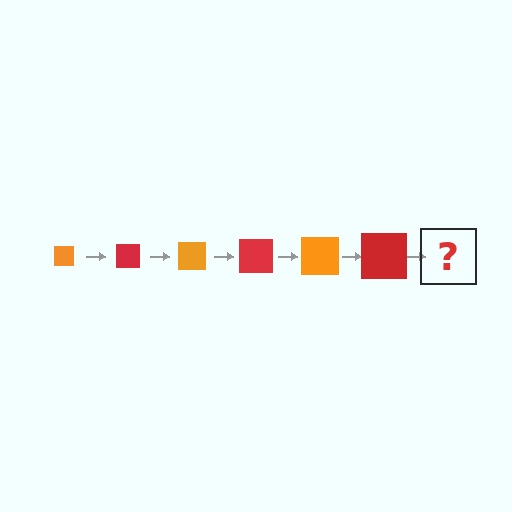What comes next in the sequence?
The next element should be an orange square, larger than the previous one.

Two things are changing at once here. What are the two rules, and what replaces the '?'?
The two rules are that the square grows larger each step and the color cycles through orange and red. The '?' should be an orange square, larger than the previous one.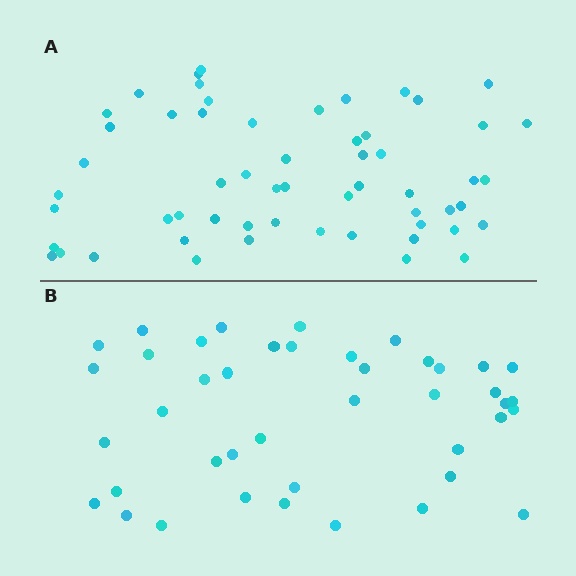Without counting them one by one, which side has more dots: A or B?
Region A (the top region) has more dots.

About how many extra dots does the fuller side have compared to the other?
Region A has approximately 15 more dots than region B.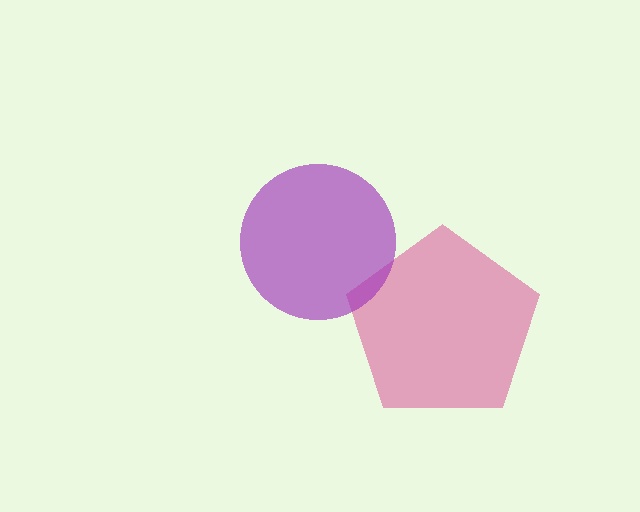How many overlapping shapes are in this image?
There are 2 overlapping shapes in the image.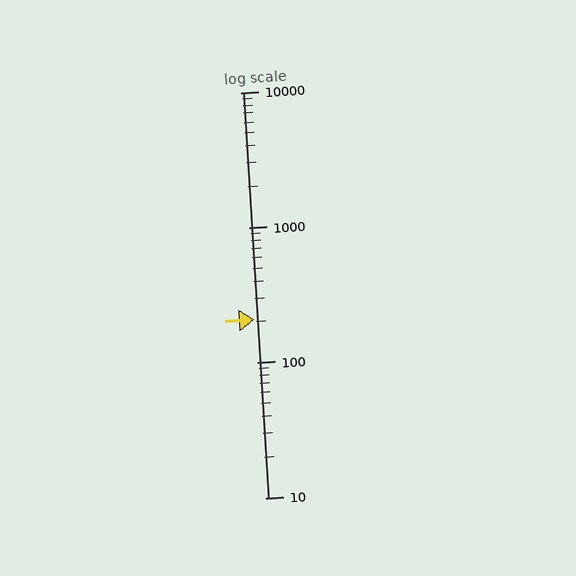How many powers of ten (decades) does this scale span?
The scale spans 3 decades, from 10 to 10000.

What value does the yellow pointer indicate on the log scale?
The pointer indicates approximately 210.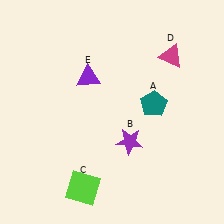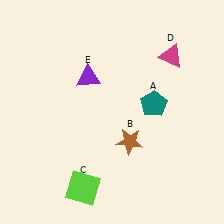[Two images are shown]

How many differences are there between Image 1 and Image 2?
There is 1 difference between the two images.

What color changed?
The star (B) changed from purple in Image 1 to brown in Image 2.